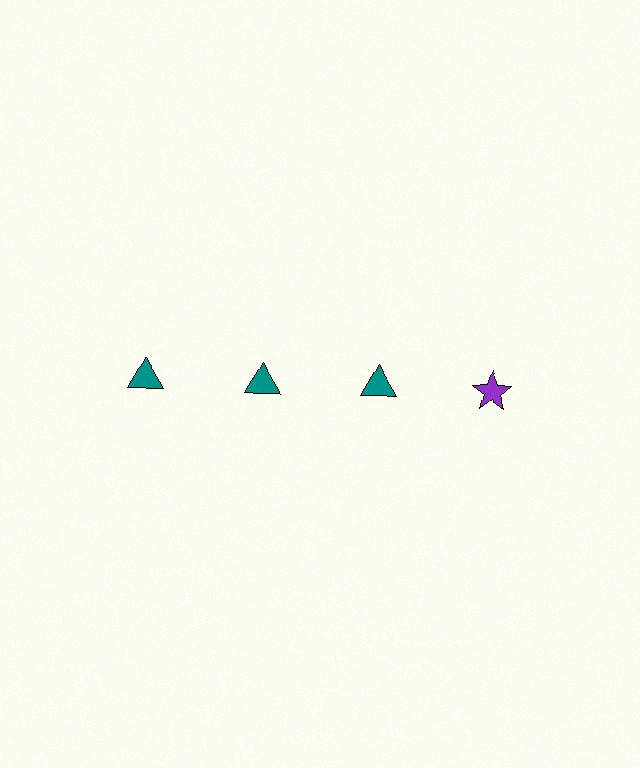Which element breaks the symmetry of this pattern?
The purple star in the top row, second from right column breaks the symmetry. All other shapes are teal triangles.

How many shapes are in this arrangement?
There are 4 shapes arranged in a grid pattern.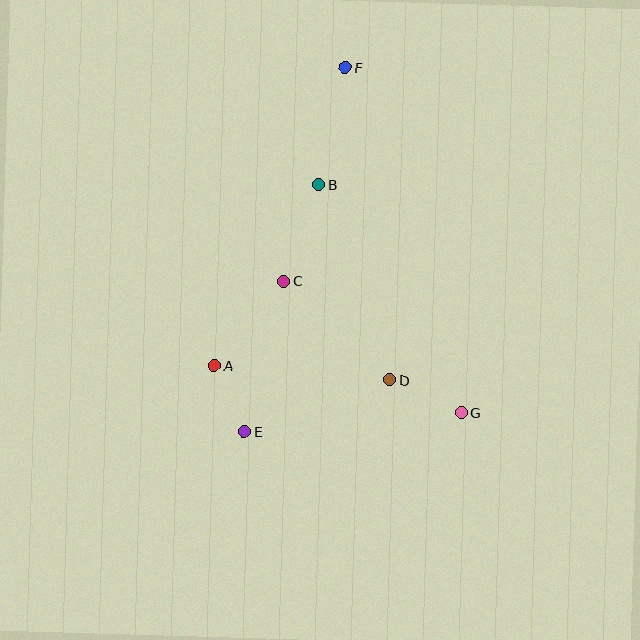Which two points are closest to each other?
Points A and E are closest to each other.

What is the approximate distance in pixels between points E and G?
The distance between E and G is approximately 218 pixels.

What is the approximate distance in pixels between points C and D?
The distance between C and D is approximately 145 pixels.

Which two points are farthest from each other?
Points E and F are farthest from each other.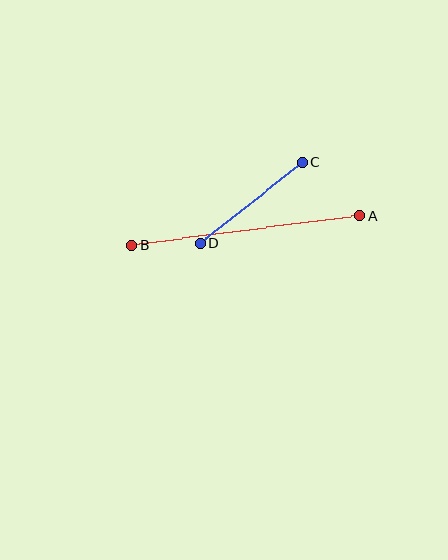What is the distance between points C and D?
The distance is approximately 130 pixels.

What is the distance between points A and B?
The distance is approximately 231 pixels.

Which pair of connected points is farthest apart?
Points A and B are farthest apart.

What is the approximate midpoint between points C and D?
The midpoint is at approximately (251, 203) pixels.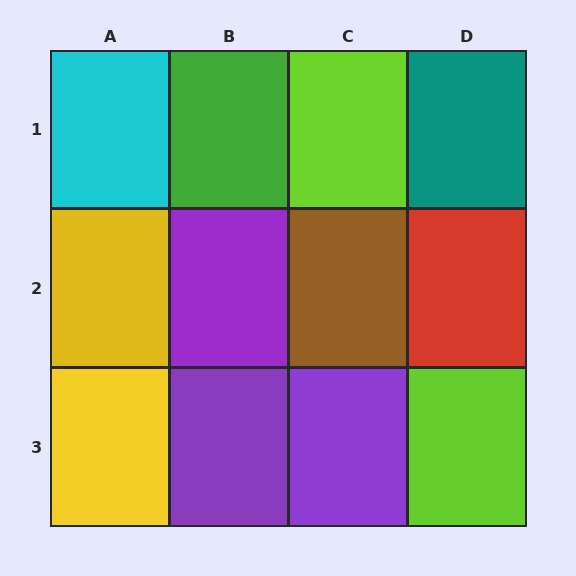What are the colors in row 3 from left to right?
Yellow, purple, purple, lime.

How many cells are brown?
1 cell is brown.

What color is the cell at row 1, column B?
Green.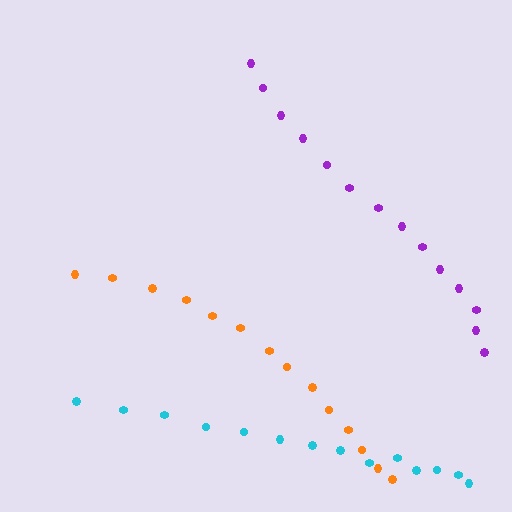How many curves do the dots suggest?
There are 3 distinct paths.